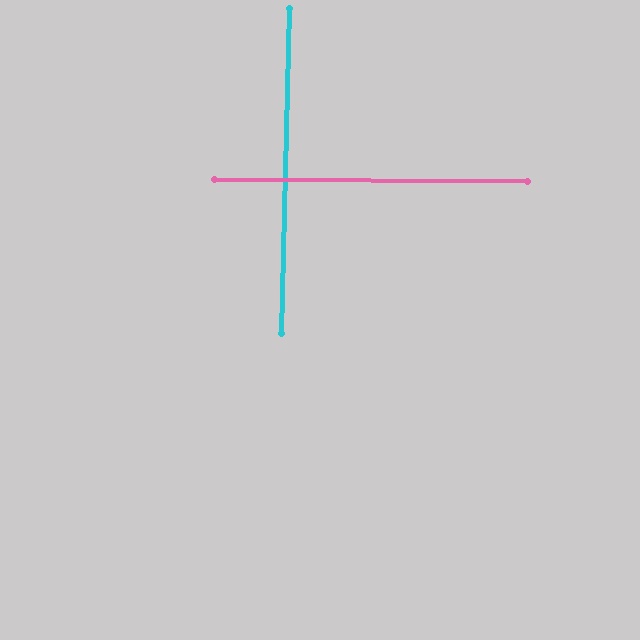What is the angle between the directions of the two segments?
Approximately 89 degrees.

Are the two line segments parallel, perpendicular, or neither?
Perpendicular — they meet at approximately 89°.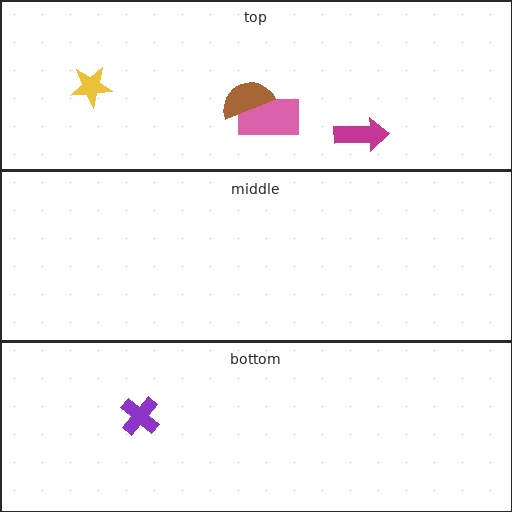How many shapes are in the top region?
4.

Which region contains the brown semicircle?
The top region.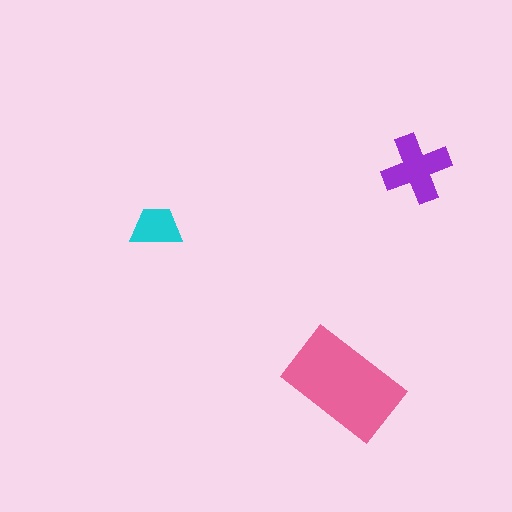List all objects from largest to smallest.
The pink rectangle, the purple cross, the cyan trapezoid.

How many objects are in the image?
There are 3 objects in the image.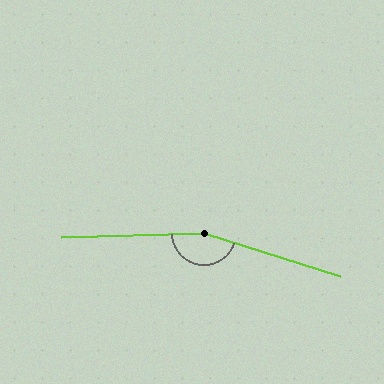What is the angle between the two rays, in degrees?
Approximately 161 degrees.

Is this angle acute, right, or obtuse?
It is obtuse.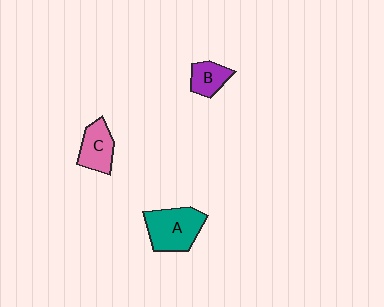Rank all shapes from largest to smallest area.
From largest to smallest: A (teal), C (pink), B (purple).